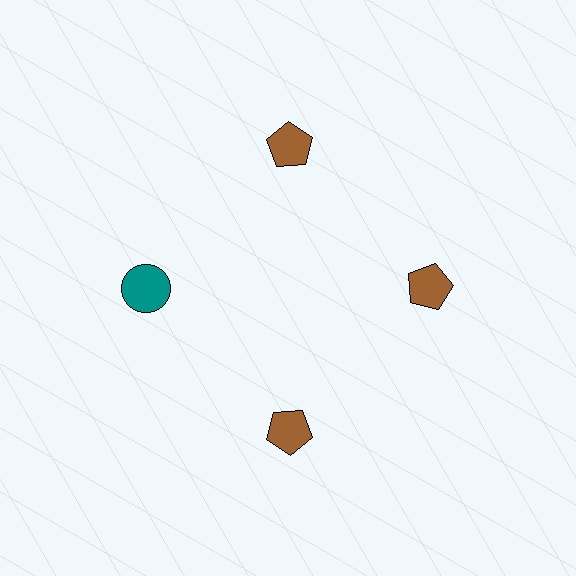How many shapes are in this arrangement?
There are 4 shapes arranged in a ring pattern.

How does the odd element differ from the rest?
It differs in both color (teal instead of brown) and shape (circle instead of pentagon).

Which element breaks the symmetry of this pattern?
The teal circle at roughly the 9 o'clock position breaks the symmetry. All other shapes are brown pentagons.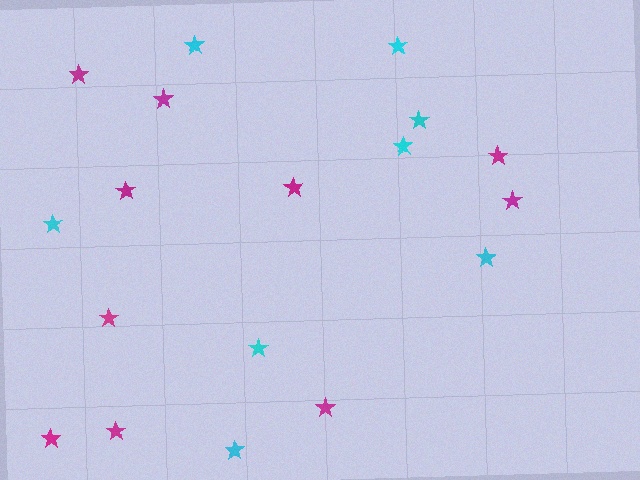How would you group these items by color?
There are 2 groups: one group of cyan stars (8) and one group of magenta stars (10).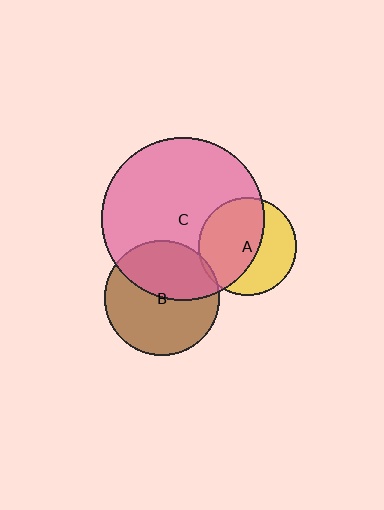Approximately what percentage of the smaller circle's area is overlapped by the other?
Approximately 60%.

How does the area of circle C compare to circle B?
Approximately 2.0 times.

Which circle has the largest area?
Circle C (pink).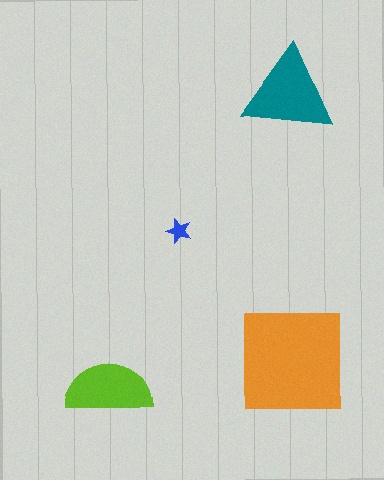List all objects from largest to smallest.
The orange square, the teal triangle, the lime semicircle, the blue star.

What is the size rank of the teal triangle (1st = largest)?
2nd.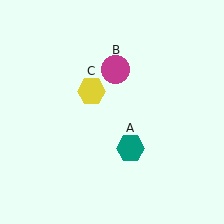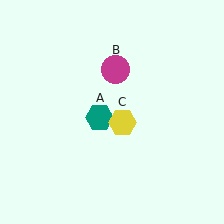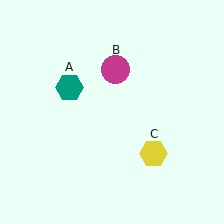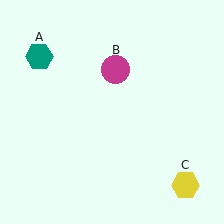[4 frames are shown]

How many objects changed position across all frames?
2 objects changed position: teal hexagon (object A), yellow hexagon (object C).